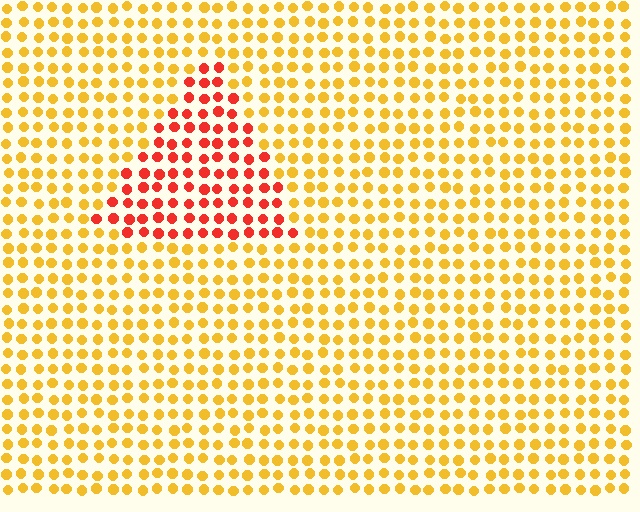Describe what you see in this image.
The image is filled with small yellow elements in a uniform arrangement. A triangle-shaped region is visible where the elements are tinted to a slightly different hue, forming a subtle color boundary.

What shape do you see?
I see a triangle.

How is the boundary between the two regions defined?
The boundary is defined purely by a slight shift in hue (about 43 degrees). Spacing, size, and orientation are identical on both sides.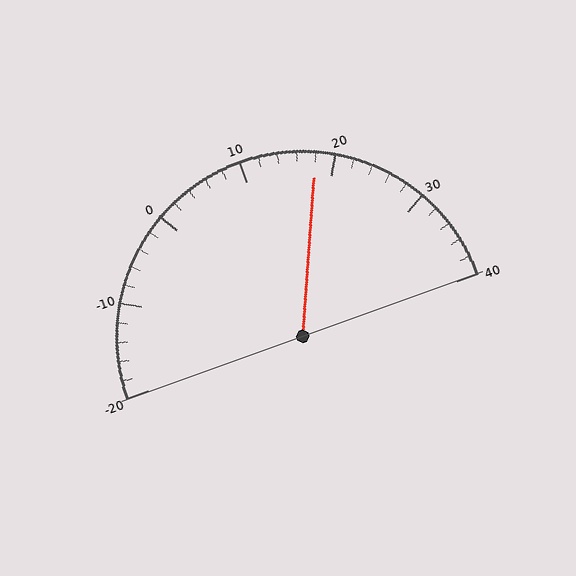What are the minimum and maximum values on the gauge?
The gauge ranges from -20 to 40.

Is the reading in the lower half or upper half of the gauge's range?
The reading is in the upper half of the range (-20 to 40).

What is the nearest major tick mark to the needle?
The nearest major tick mark is 20.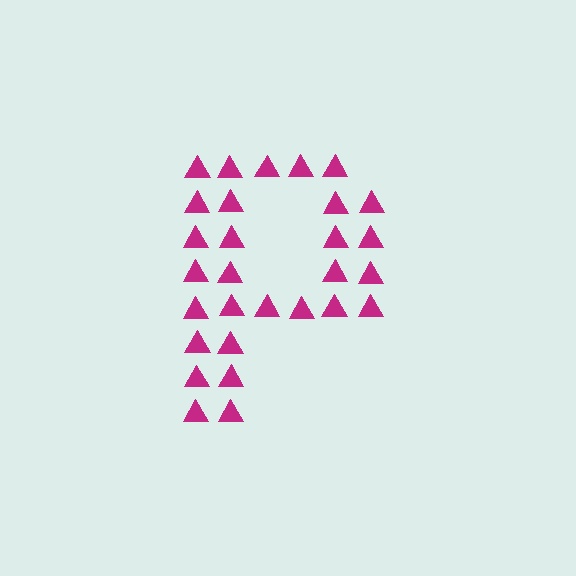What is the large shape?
The large shape is the letter P.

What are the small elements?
The small elements are triangles.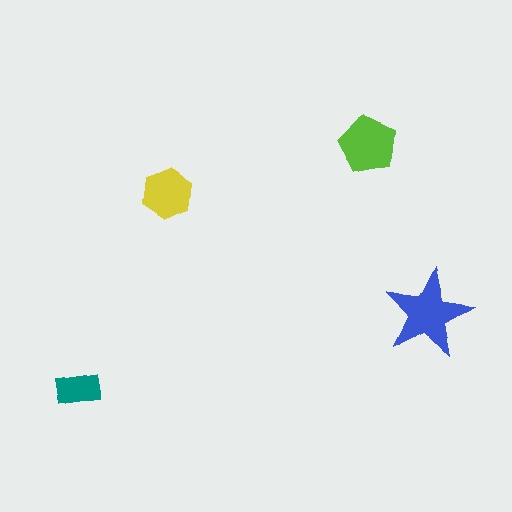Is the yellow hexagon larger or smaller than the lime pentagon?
Smaller.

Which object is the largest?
The blue star.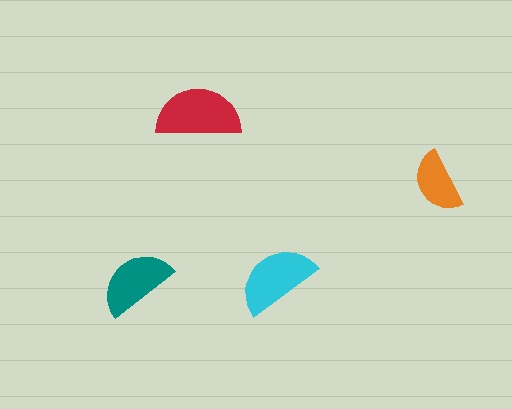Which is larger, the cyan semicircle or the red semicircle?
The red one.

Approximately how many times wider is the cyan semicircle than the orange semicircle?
About 1.5 times wider.